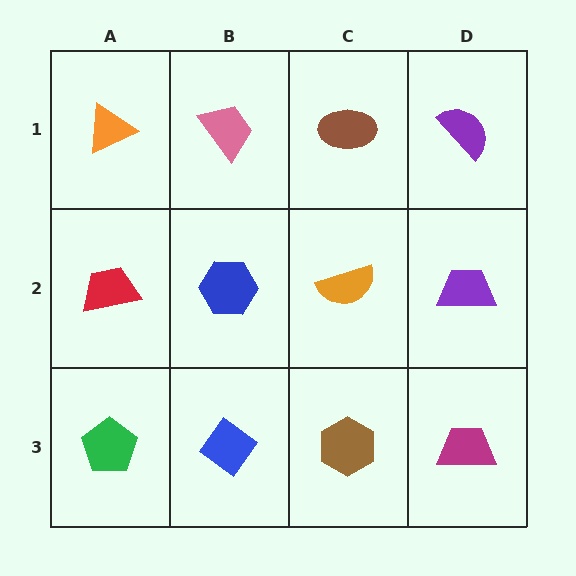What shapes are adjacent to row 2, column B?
A pink trapezoid (row 1, column B), a blue diamond (row 3, column B), a red trapezoid (row 2, column A), an orange semicircle (row 2, column C).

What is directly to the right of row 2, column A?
A blue hexagon.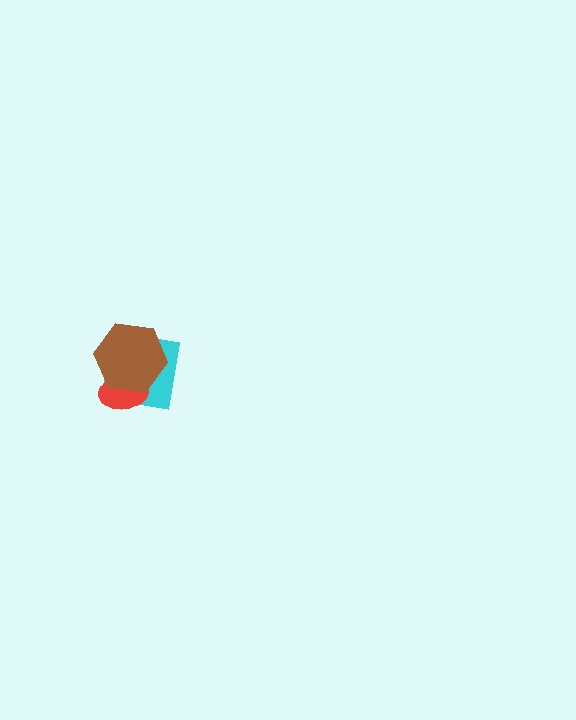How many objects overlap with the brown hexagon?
2 objects overlap with the brown hexagon.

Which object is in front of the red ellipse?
The brown hexagon is in front of the red ellipse.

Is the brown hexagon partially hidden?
No, no other shape covers it.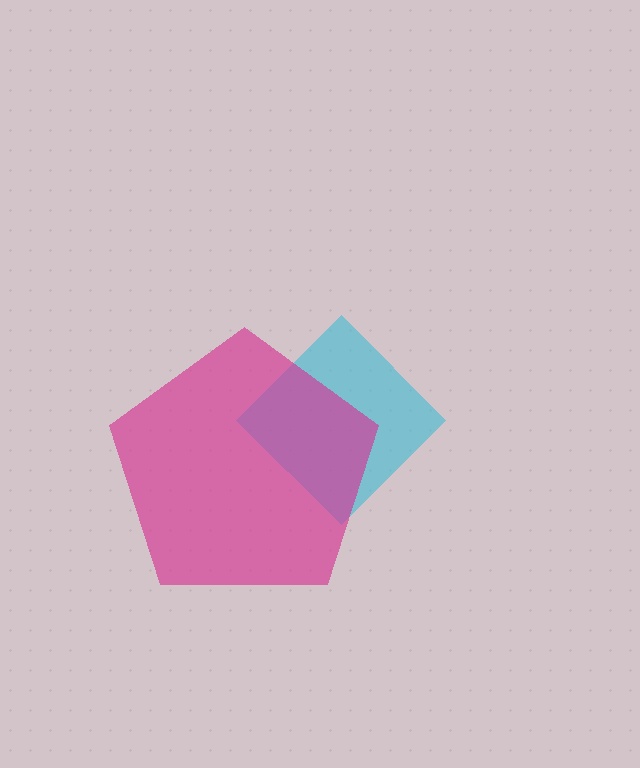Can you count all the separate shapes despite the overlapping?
Yes, there are 2 separate shapes.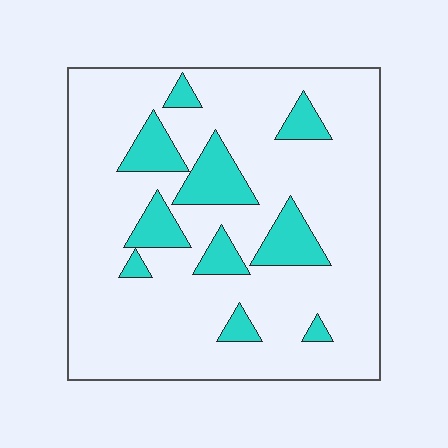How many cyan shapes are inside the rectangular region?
10.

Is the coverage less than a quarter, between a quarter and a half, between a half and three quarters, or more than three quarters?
Less than a quarter.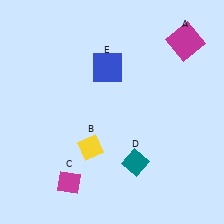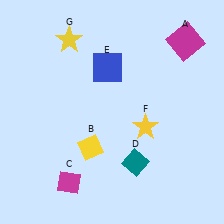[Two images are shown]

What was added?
A yellow star (F), a yellow star (G) were added in Image 2.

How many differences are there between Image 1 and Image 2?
There are 2 differences between the two images.